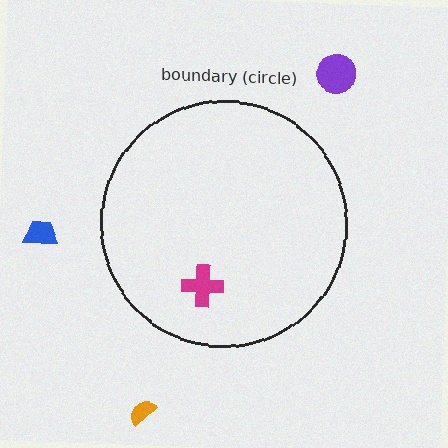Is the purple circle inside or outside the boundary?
Outside.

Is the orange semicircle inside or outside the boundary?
Outside.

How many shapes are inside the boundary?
1 inside, 3 outside.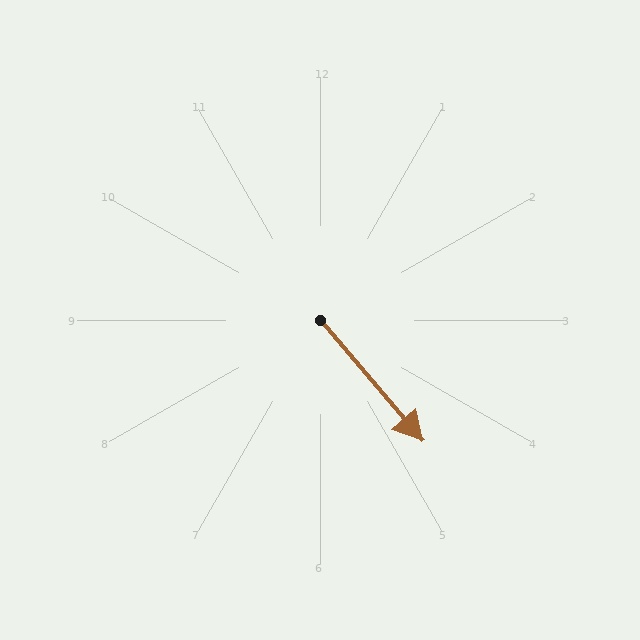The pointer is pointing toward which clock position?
Roughly 5 o'clock.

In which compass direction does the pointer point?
Southeast.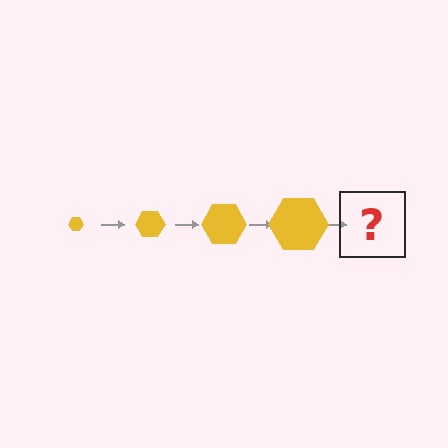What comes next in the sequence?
The next element should be a yellow hexagon, larger than the previous one.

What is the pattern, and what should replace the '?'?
The pattern is that the hexagon gets progressively larger each step. The '?' should be a yellow hexagon, larger than the previous one.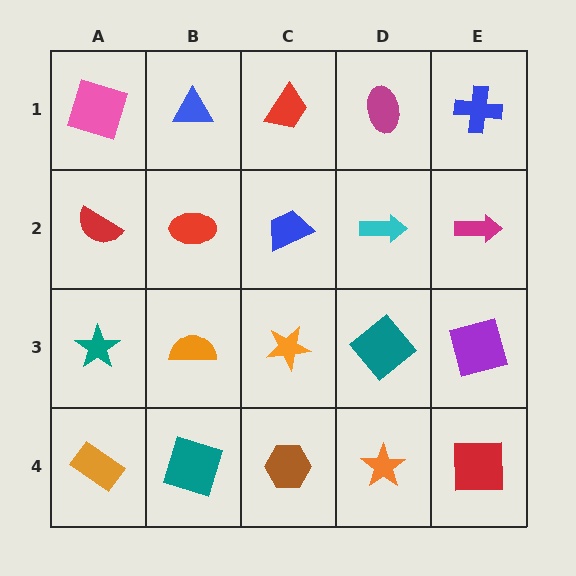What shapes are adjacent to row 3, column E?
A magenta arrow (row 2, column E), a red square (row 4, column E), a teal diamond (row 3, column D).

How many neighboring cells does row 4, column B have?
3.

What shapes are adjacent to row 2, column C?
A red trapezoid (row 1, column C), an orange star (row 3, column C), a red ellipse (row 2, column B), a cyan arrow (row 2, column D).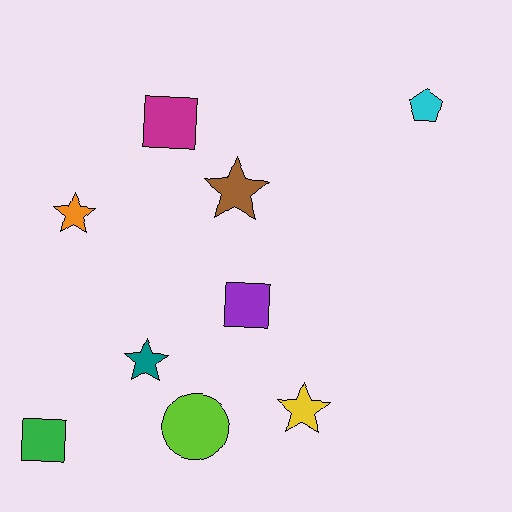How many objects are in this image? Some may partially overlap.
There are 9 objects.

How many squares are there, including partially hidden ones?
There are 3 squares.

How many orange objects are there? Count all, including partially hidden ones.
There is 1 orange object.